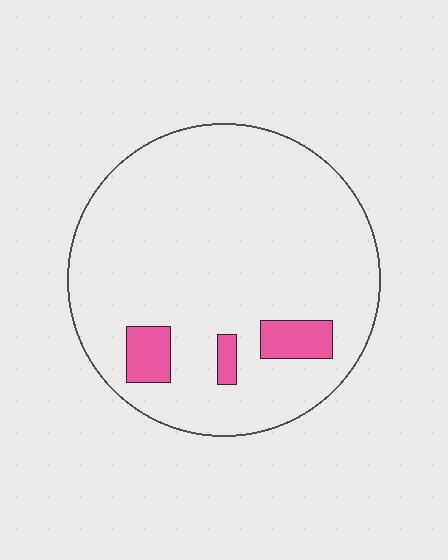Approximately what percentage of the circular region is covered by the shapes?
Approximately 10%.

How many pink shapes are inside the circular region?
3.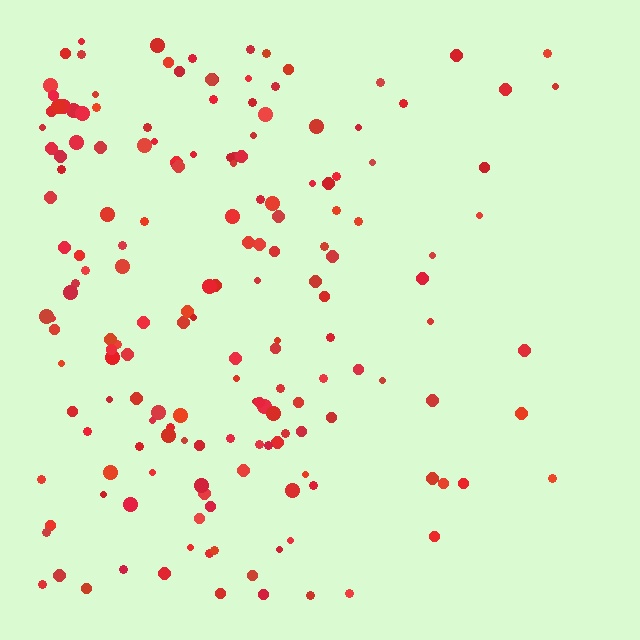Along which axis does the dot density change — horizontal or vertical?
Horizontal.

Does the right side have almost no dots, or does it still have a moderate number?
Still a moderate number, just noticeably fewer than the left.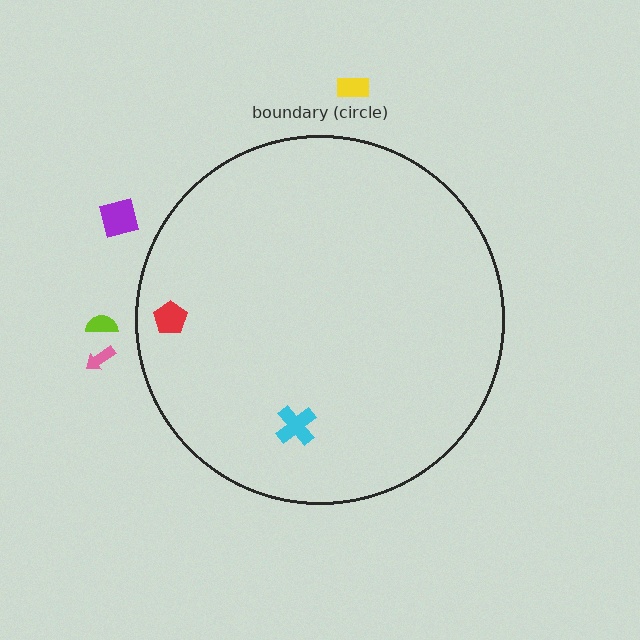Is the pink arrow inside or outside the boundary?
Outside.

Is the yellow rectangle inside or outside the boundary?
Outside.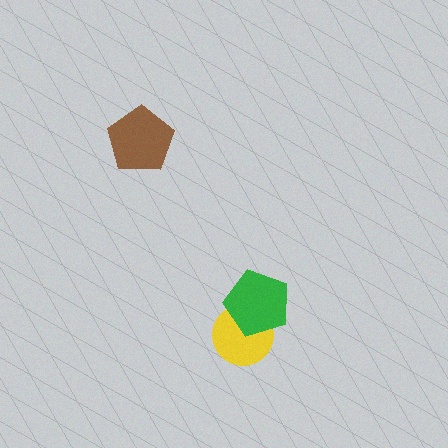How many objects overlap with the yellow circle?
1 object overlaps with the yellow circle.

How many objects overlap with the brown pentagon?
0 objects overlap with the brown pentagon.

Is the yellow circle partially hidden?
Yes, it is partially covered by another shape.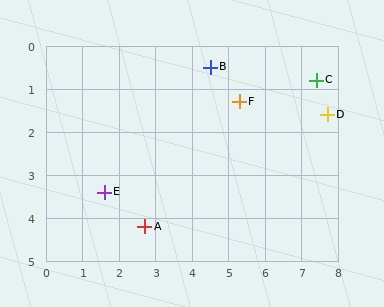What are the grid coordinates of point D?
Point D is at approximately (7.7, 1.6).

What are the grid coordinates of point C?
Point C is at approximately (7.4, 0.8).